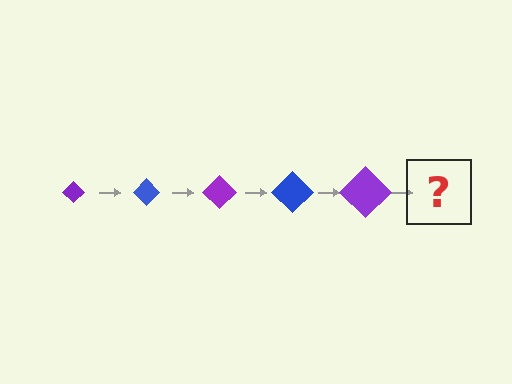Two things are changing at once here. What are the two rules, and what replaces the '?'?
The two rules are that the diamond grows larger each step and the color cycles through purple and blue. The '?' should be a blue diamond, larger than the previous one.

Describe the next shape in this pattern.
It should be a blue diamond, larger than the previous one.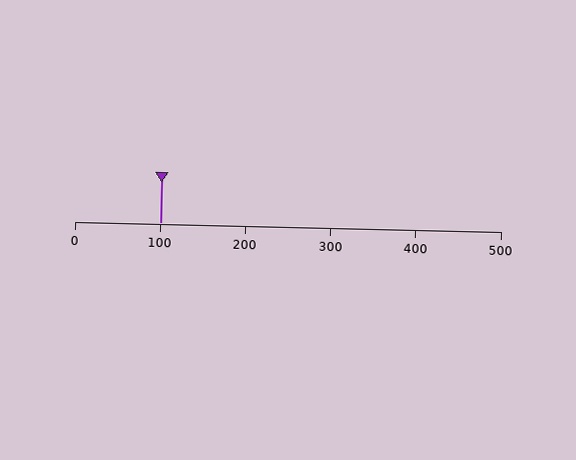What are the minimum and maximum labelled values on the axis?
The axis runs from 0 to 500.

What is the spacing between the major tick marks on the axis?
The major ticks are spaced 100 apart.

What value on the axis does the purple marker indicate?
The marker indicates approximately 100.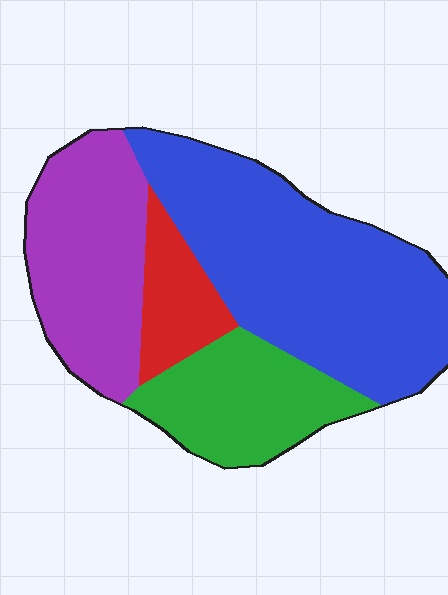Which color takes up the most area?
Blue, at roughly 45%.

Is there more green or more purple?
Purple.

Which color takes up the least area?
Red, at roughly 10%.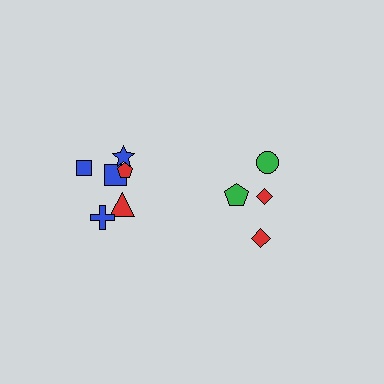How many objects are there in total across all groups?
There are 10 objects.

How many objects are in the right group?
There are 4 objects.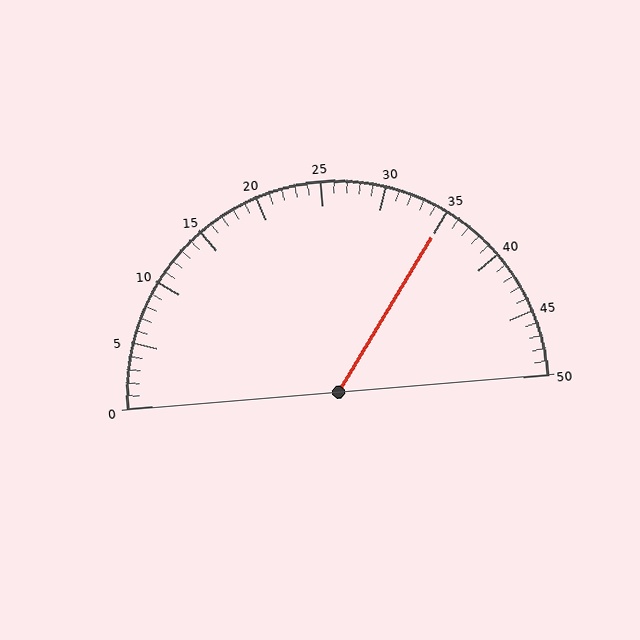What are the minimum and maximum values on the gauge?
The gauge ranges from 0 to 50.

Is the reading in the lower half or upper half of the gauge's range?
The reading is in the upper half of the range (0 to 50).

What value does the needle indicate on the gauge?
The needle indicates approximately 35.